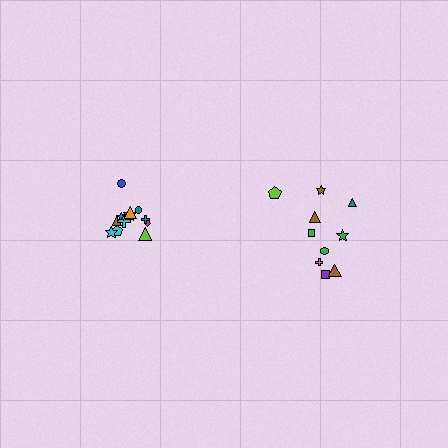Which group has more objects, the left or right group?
The left group.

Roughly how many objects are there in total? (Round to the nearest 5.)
Roughly 20 objects in total.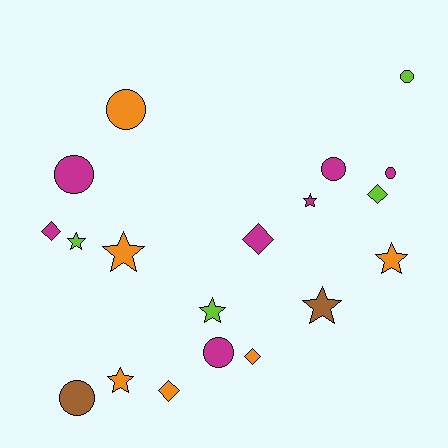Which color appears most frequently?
Magenta, with 7 objects.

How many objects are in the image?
There are 19 objects.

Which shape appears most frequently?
Star, with 7 objects.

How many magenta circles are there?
There are 4 magenta circles.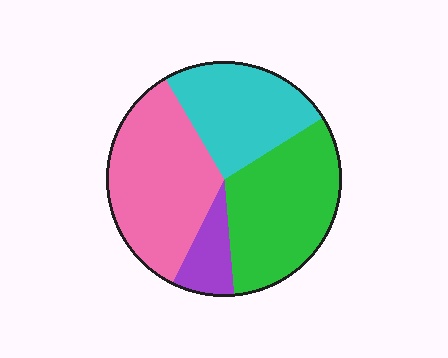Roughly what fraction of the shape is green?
Green takes up about one third (1/3) of the shape.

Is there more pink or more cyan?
Pink.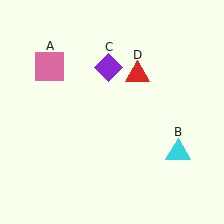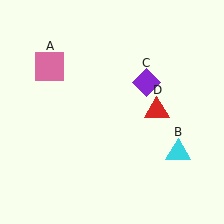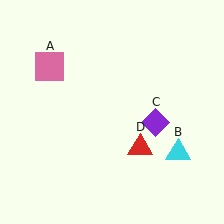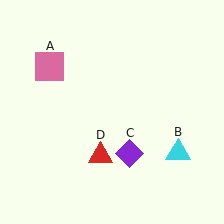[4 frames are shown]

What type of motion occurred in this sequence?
The purple diamond (object C), red triangle (object D) rotated clockwise around the center of the scene.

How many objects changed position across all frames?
2 objects changed position: purple diamond (object C), red triangle (object D).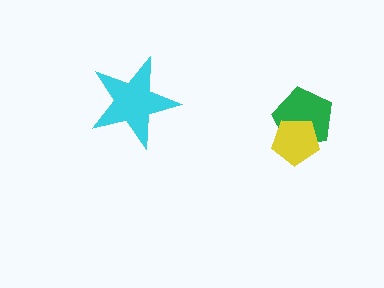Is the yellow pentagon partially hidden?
No, no other shape covers it.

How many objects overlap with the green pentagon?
1 object overlaps with the green pentagon.